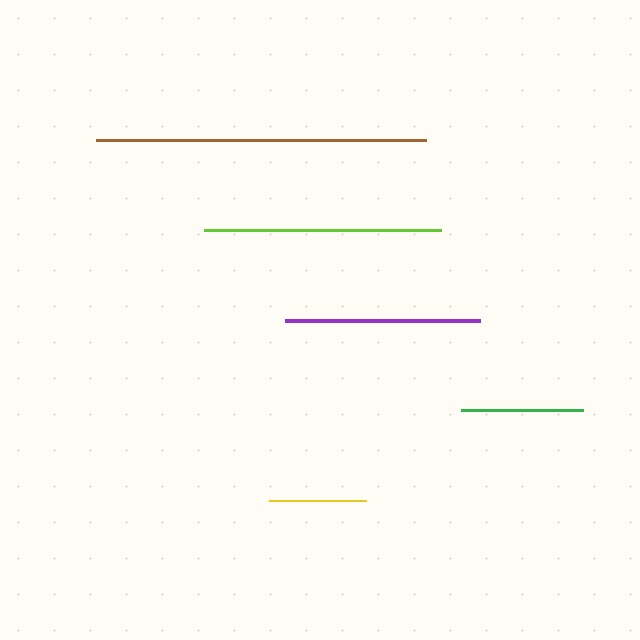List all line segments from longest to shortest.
From longest to shortest: brown, lime, purple, green, yellow.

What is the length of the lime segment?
The lime segment is approximately 238 pixels long.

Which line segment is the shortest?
The yellow line is the shortest at approximately 97 pixels.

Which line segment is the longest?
The brown line is the longest at approximately 329 pixels.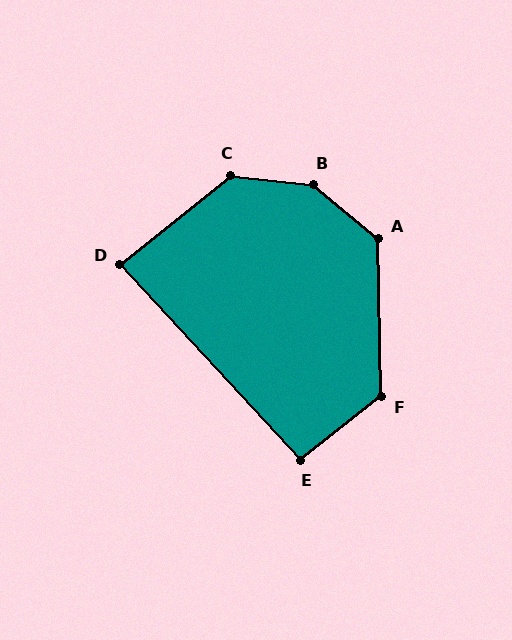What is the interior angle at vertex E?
Approximately 95 degrees (approximately right).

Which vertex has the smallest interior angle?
D, at approximately 86 degrees.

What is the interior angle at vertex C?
Approximately 135 degrees (obtuse).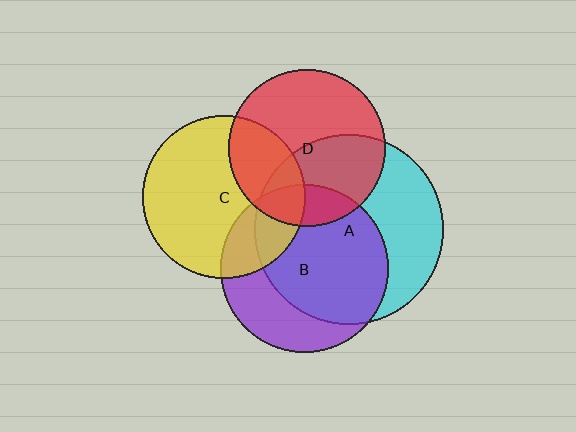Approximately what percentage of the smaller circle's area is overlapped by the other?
Approximately 20%.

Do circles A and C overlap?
Yes.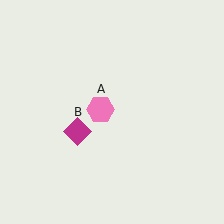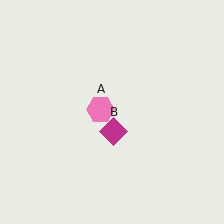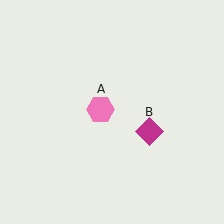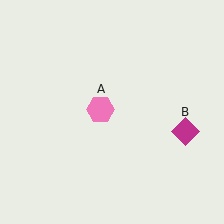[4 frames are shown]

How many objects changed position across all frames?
1 object changed position: magenta diamond (object B).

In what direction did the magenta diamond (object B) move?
The magenta diamond (object B) moved right.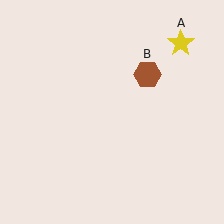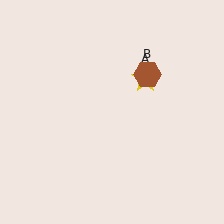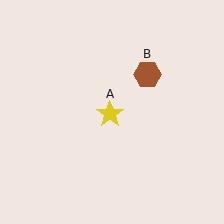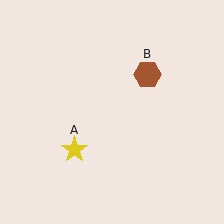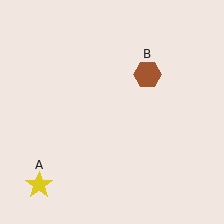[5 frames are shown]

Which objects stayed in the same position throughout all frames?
Brown hexagon (object B) remained stationary.